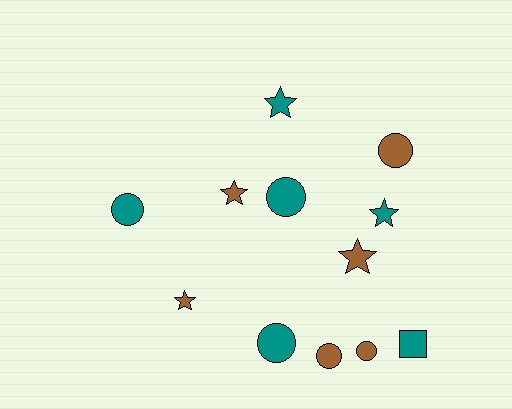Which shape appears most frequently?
Circle, with 6 objects.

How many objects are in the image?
There are 12 objects.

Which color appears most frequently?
Brown, with 6 objects.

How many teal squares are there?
There is 1 teal square.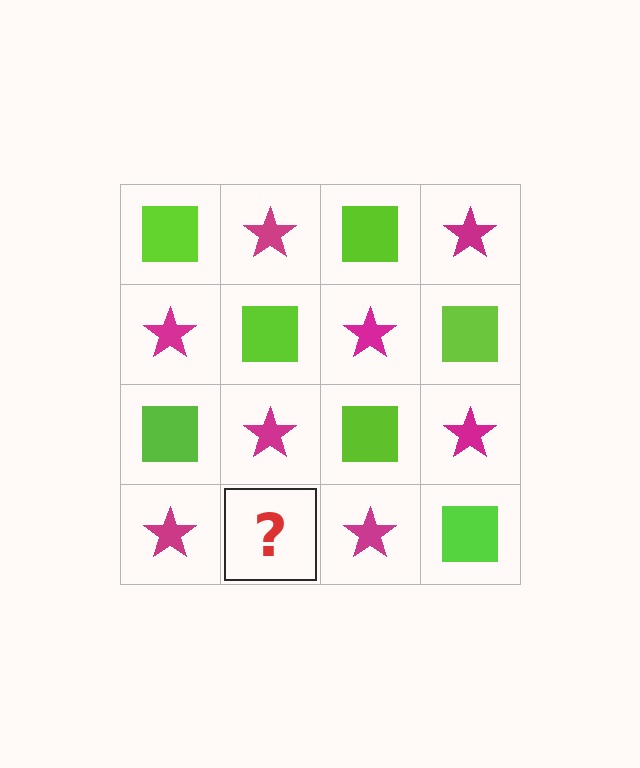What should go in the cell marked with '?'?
The missing cell should contain a lime square.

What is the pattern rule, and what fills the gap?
The rule is that it alternates lime square and magenta star in a checkerboard pattern. The gap should be filled with a lime square.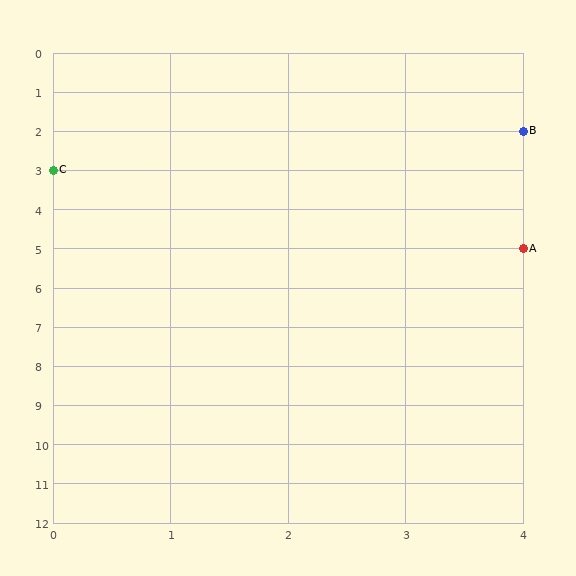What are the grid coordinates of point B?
Point B is at grid coordinates (4, 2).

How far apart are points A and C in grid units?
Points A and C are 4 columns and 2 rows apart (about 4.5 grid units diagonally).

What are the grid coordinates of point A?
Point A is at grid coordinates (4, 5).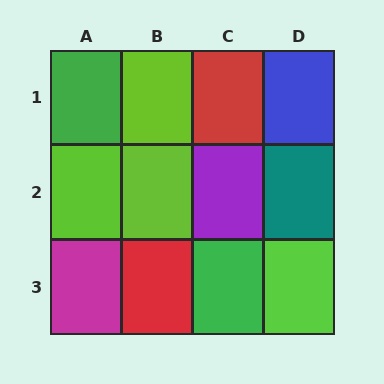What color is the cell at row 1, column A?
Green.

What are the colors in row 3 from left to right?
Magenta, red, green, lime.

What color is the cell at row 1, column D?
Blue.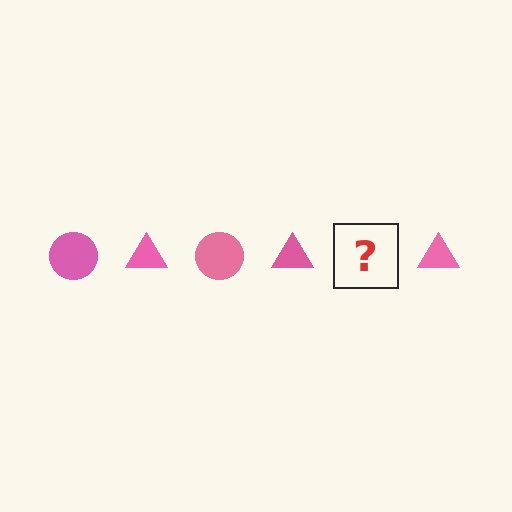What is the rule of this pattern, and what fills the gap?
The rule is that the pattern cycles through circle, triangle shapes in pink. The gap should be filled with a pink circle.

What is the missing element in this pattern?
The missing element is a pink circle.